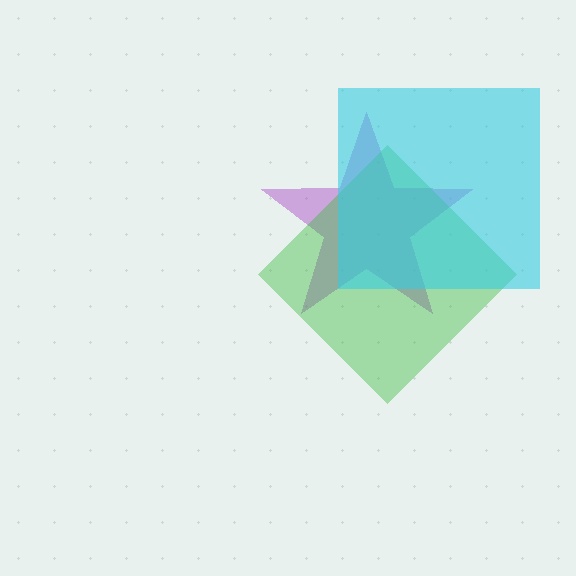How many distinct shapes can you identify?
There are 3 distinct shapes: a purple star, a green diamond, a cyan square.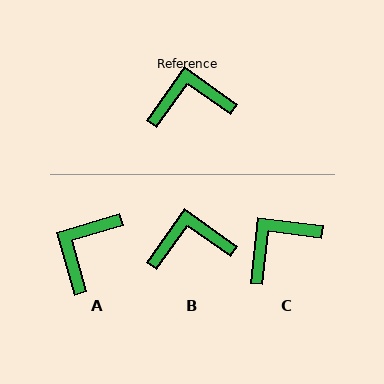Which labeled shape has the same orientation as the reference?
B.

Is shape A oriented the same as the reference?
No, it is off by about 51 degrees.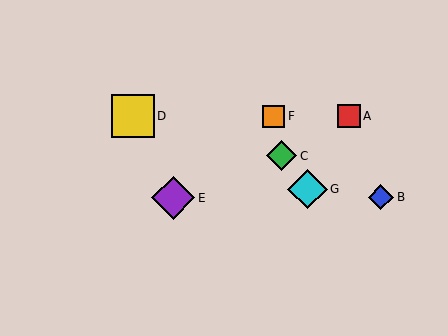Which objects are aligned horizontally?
Objects A, D, F are aligned horizontally.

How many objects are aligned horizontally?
3 objects (A, D, F) are aligned horizontally.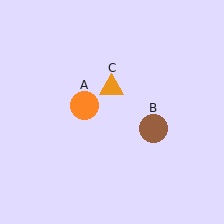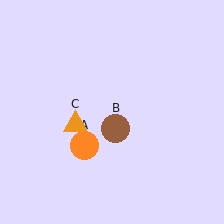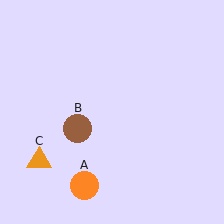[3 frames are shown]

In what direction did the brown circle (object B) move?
The brown circle (object B) moved left.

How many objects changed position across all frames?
3 objects changed position: orange circle (object A), brown circle (object B), orange triangle (object C).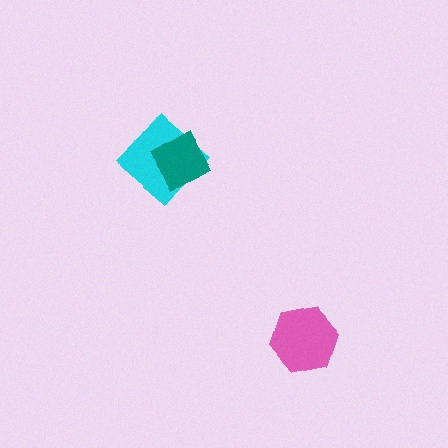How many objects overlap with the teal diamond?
1 object overlaps with the teal diamond.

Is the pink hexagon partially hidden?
No, no other shape covers it.